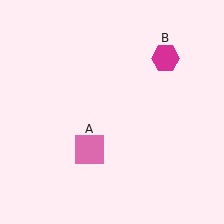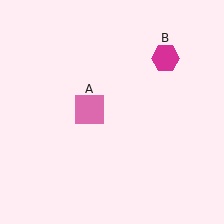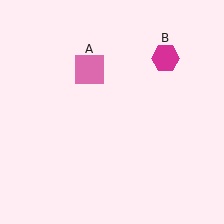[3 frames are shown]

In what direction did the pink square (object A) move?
The pink square (object A) moved up.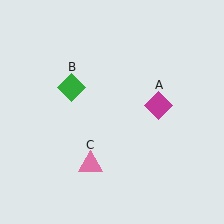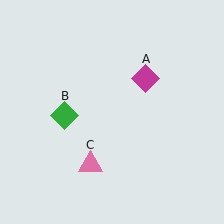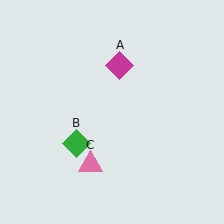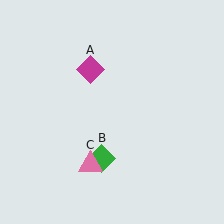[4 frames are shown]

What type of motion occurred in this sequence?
The magenta diamond (object A), green diamond (object B) rotated counterclockwise around the center of the scene.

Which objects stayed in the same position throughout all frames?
Pink triangle (object C) remained stationary.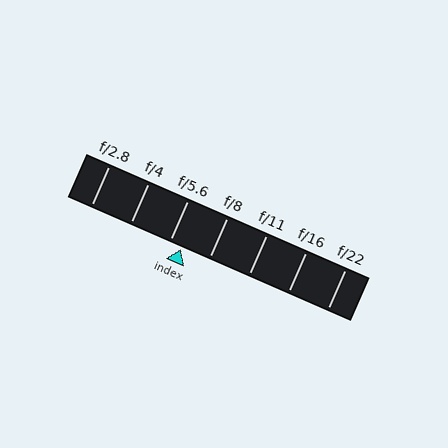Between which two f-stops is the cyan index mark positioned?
The index mark is between f/5.6 and f/8.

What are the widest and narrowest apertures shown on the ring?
The widest aperture shown is f/2.8 and the narrowest is f/22.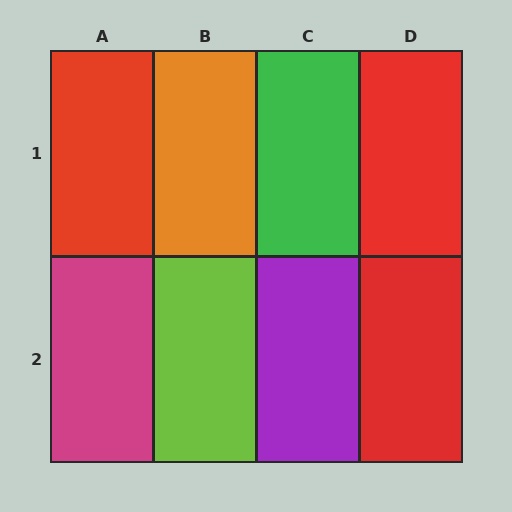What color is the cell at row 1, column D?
Red.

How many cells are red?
3 cells are red.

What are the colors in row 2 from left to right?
Magenta, lime, purple, red.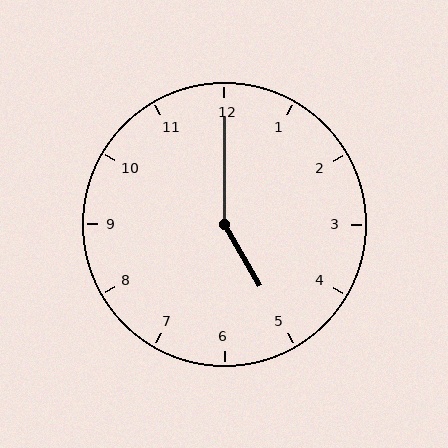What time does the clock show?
5:00.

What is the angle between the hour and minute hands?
Approximately 150 degrees.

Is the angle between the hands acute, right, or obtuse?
It is obtuse.